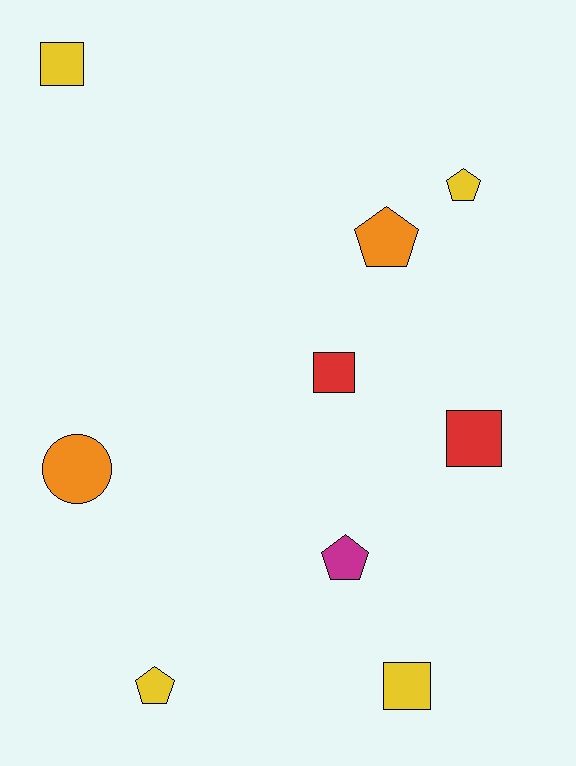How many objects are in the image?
There are 9 objects.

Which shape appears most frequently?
Square, with 4 objects.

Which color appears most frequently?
Yellow, with 4 objects.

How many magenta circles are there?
There are no magenta circles.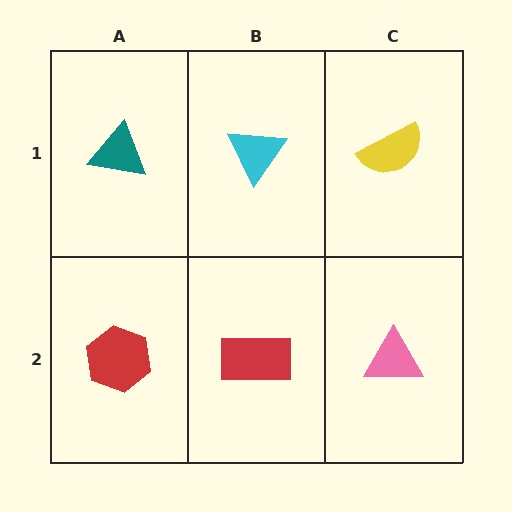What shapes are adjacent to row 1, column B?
A red rectangle (row 2, column B), a teal triangle (row 1, column A), a yellow semicircle (row 1, column C).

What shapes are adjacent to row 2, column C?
A yellow semicircle (row 1, column C), a red rectangle (row 2, column B).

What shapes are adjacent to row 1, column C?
A pink triangle (row 2, column C), a cyan triangle (row 1, column B).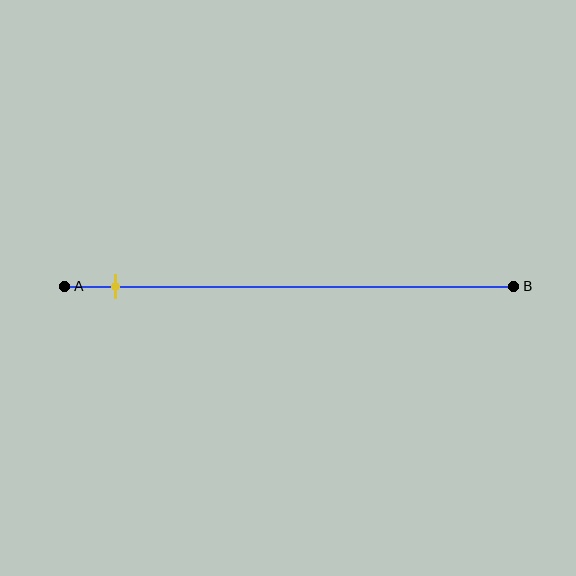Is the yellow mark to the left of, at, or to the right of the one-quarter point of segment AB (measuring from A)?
The yellow mark is to the left of the one-quarter point of segment AB.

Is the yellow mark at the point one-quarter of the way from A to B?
No, the mark is at about 10% from A, not at the 25% one-quarter point.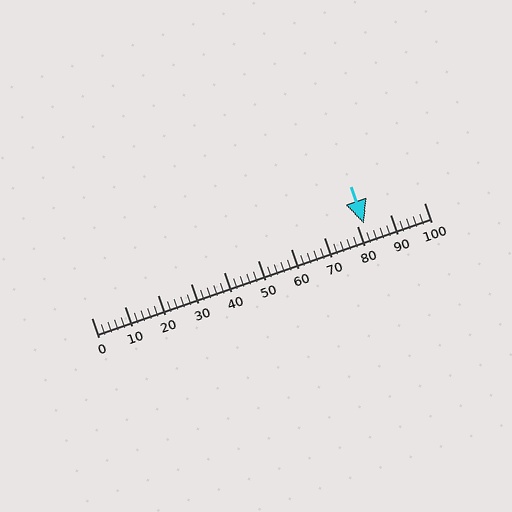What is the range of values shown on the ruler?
The ruler shows values from 0 to 100.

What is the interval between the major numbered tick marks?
The major tick marks are spaced 10 units apart.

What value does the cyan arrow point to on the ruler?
The cyan arrow points to approximately 82.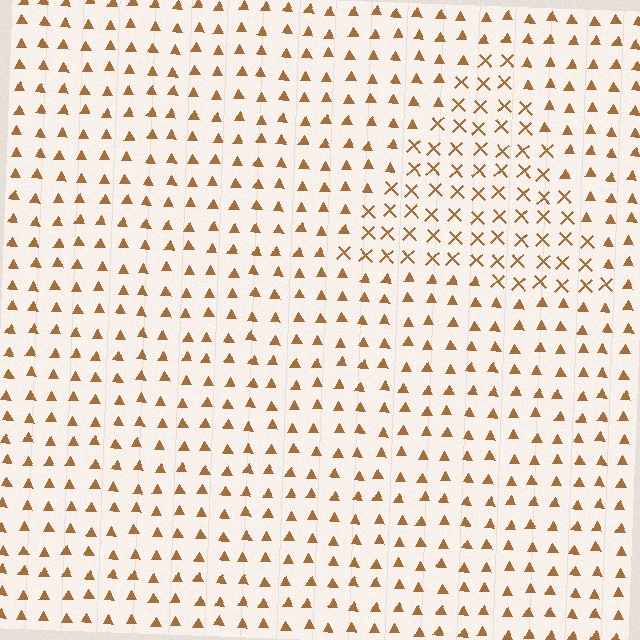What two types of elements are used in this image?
The image uses X marks inside the triangle region and triangles outside it.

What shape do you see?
I see a triangle.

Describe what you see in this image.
The image is filled with small brown elements arranged in a uniform grid. A triangle-shaped region contains X marks, while the surrounding area contains triangles. The boundary is defined purely by the change in element shape.